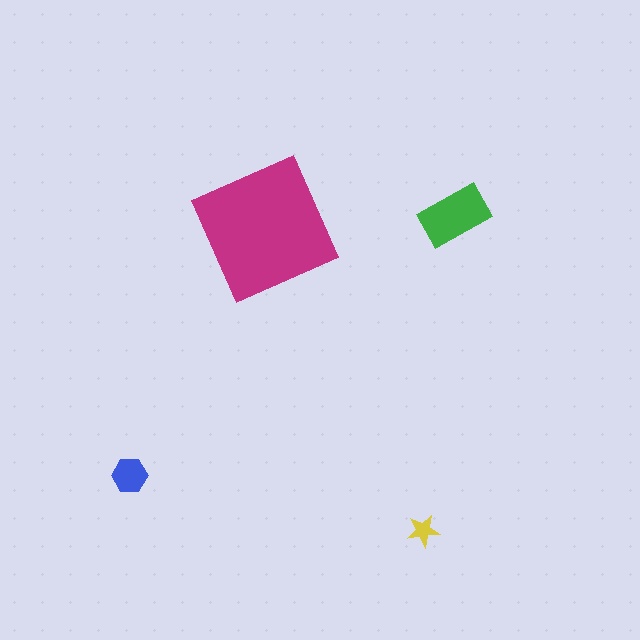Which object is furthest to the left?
The blue hexagon is leftmost.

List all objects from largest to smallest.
The magenta square, the green rectangle, the blue hexagon, the yellow star.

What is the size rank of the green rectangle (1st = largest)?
2nd.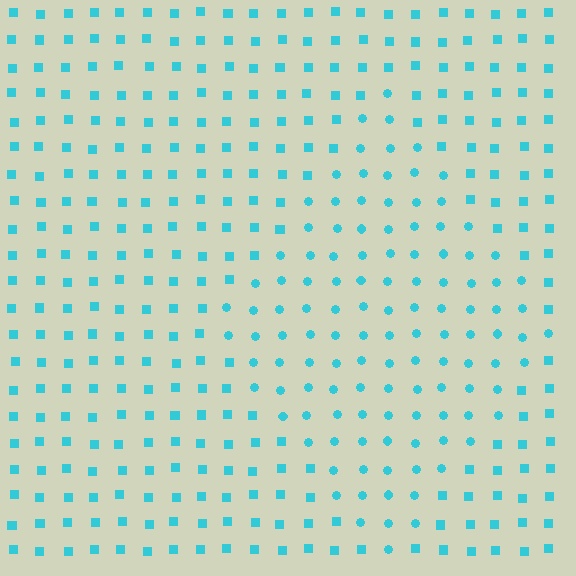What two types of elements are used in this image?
The image uses circles inside the diamond region and squares outside it.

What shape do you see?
I see a diamond.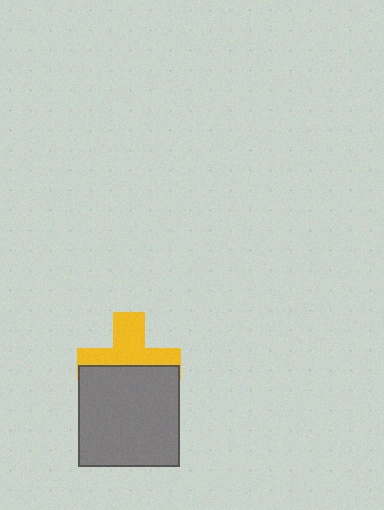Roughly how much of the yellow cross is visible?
About half of it is visible (roughly 54%).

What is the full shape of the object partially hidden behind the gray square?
The partially hidden object is a yellow cross.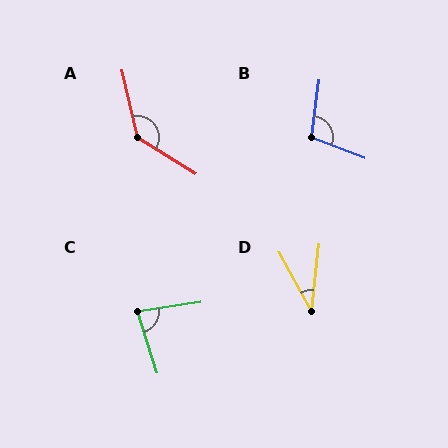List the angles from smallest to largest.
D (36°), C (80°), B (104°), A (135°).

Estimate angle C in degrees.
Approximately 80 degrees.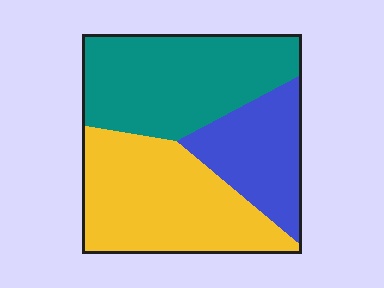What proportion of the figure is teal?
Teal takes up about three eighths (3/8) of the figure.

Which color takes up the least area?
Blue, at roughly 20%.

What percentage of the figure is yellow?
Yellow takes up between a third and a half of the figure.